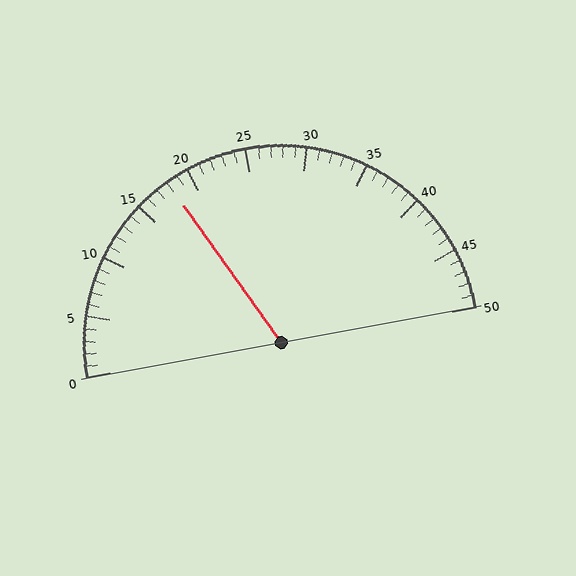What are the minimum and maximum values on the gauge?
The gauge ranges from 0 to 50.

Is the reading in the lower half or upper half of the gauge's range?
The reading is in the lower half of the range (0 to 50).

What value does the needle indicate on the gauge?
The needle indicates approximately 18.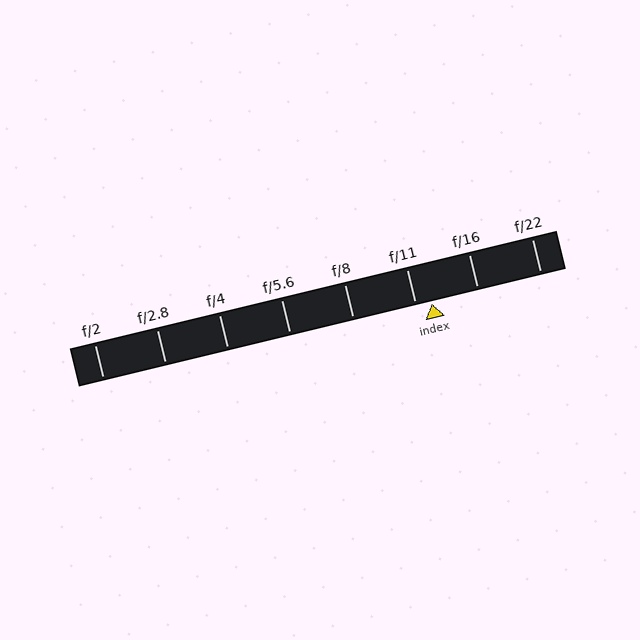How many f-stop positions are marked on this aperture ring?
There are 8 f-stop positions marked.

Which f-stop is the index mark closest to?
The index mark is closest to f/11.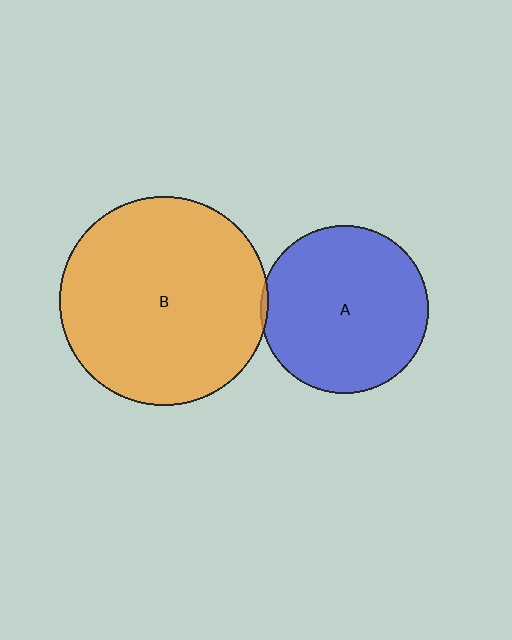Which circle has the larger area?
Circle B (orange).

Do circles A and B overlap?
Yes.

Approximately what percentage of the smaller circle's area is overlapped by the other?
Approximately 5%.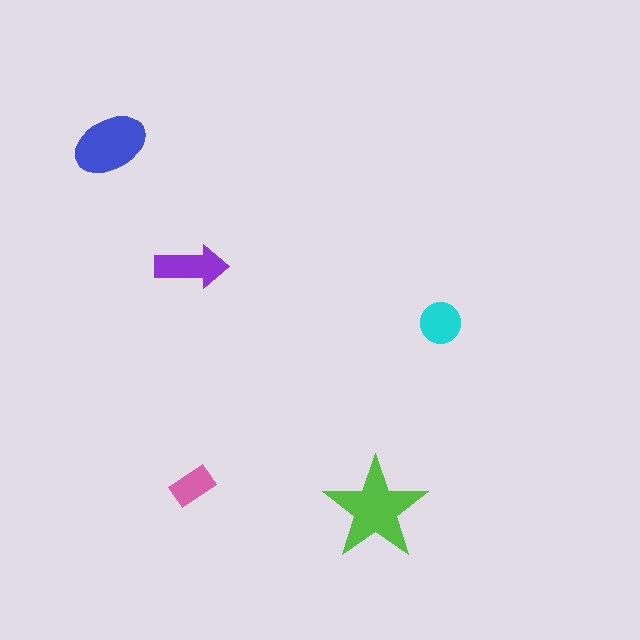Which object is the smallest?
The pink rectangle.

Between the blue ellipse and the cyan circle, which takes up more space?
The blue ellipse.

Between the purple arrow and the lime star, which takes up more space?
The lime star.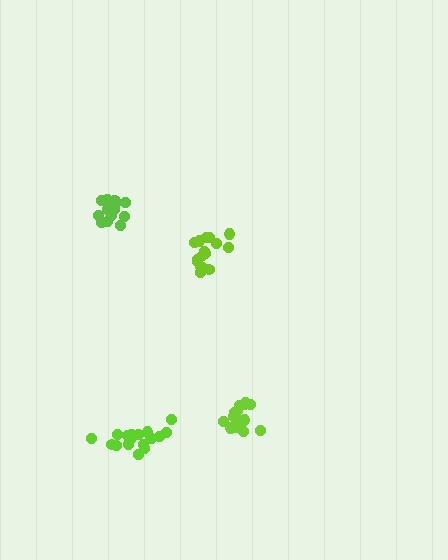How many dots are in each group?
Group 1: 14 dots, Group 2: 18 dots, Group 3: 15 dots, Group 4: 17 dots (64 total).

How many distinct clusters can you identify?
There are 4 distinct clusters.